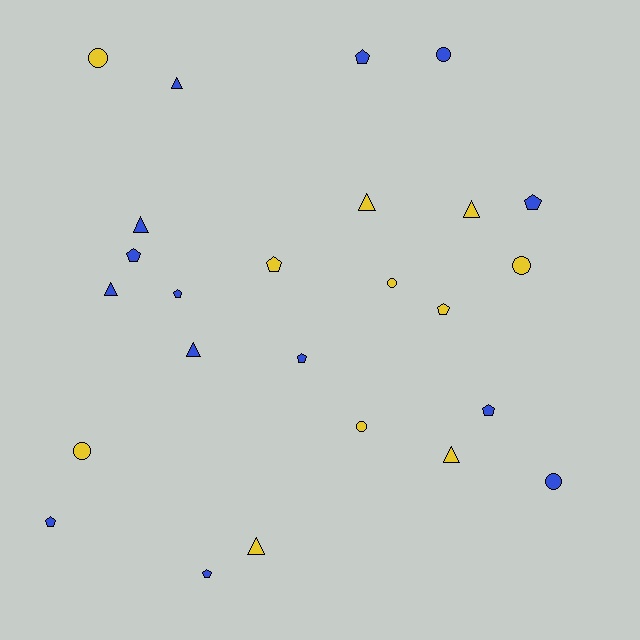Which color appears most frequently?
Blue, with 14 objects.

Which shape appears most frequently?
Pentagon, with 10 objects.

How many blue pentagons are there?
There are 8 blue pentagons.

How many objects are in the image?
There are 25 objects.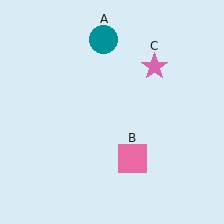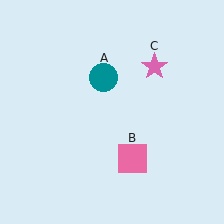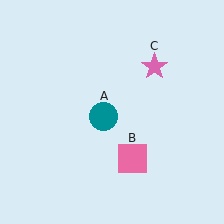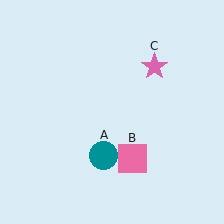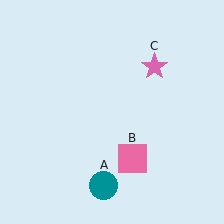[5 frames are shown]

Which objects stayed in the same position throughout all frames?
Pink square (object B) and pink star (object C) remained stationary.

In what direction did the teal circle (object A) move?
The teal circle (object A) moved down.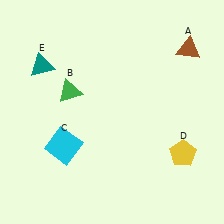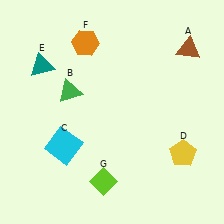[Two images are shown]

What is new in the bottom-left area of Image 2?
A lime diamond (G) was added in the bottom-left area of Image 2.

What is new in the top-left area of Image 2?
An orange hexagon (F) was added in the top-left area of Image 2.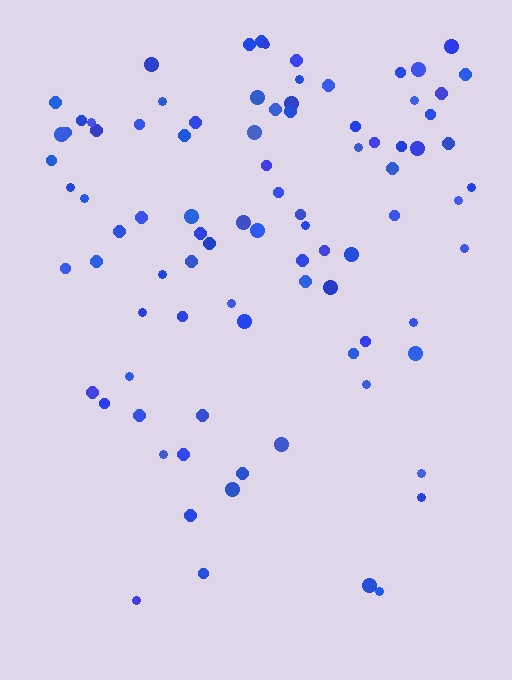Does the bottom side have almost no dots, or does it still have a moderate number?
Still a moderate number, just noticeably fewer than the top.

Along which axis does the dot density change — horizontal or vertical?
Vertical.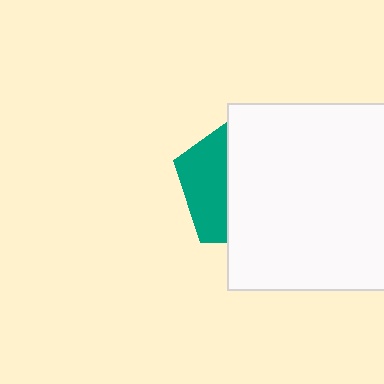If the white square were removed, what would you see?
You would see the complete teal pentagon.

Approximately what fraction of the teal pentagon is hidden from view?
Roughly 66% of the teal pentagon is hidden behind the white square.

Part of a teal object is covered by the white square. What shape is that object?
It is a pentagon.